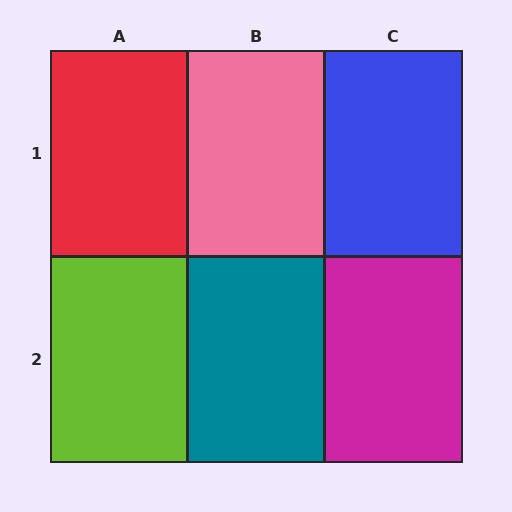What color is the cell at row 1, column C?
Blue.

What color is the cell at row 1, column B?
Pink.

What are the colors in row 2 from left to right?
Lime, teal, magenta.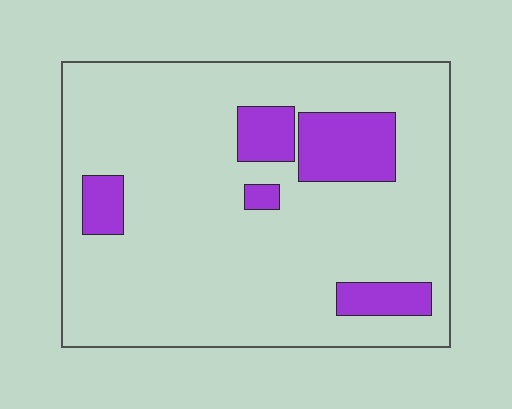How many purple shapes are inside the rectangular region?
5.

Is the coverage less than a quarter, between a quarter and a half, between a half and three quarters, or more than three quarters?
Less than a quarter.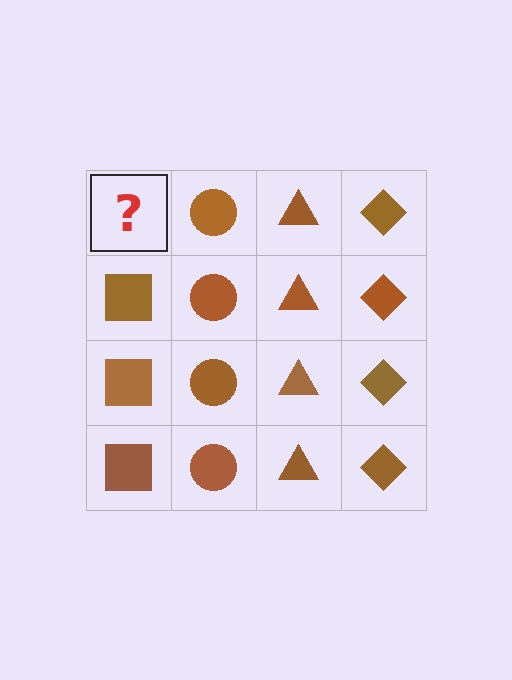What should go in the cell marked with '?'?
The missing cell should contain a brown square.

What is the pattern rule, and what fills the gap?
The rule is that each column has a consistent shape. The gap should be filled with a brown square.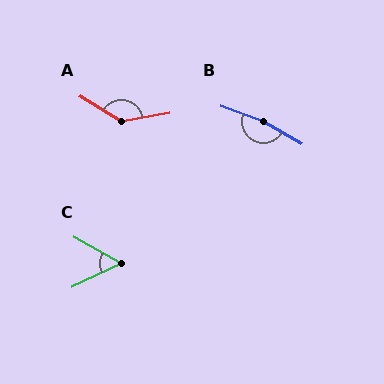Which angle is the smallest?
C, at approximately 55 degrees.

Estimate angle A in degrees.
Approximately 138 degrees.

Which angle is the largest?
B, at approximately 169 degrees.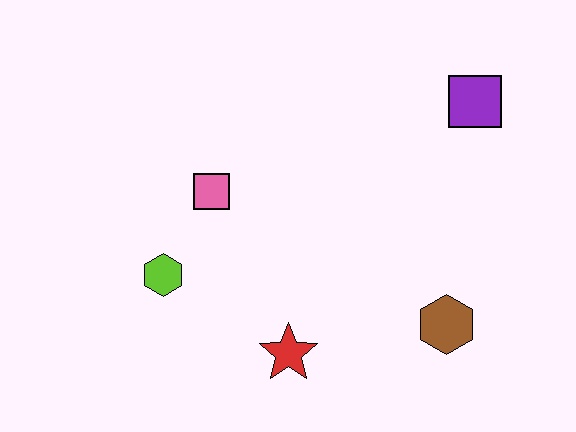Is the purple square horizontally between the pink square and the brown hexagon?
No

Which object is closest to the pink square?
The lime hexagon is closest to the pink square.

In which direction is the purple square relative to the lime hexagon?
The purple square is to the right of the lime hexagon.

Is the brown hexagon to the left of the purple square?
Yes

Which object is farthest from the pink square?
The purple square is farthest from the pink square.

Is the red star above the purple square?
No